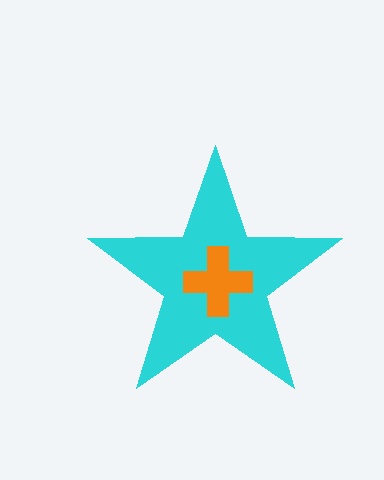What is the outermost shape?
The cyan star.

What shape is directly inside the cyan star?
The orange cross.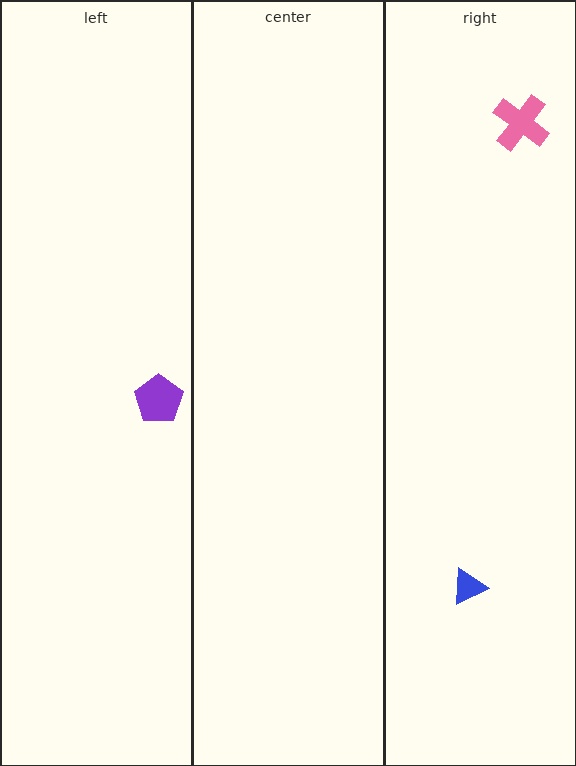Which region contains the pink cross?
The right region.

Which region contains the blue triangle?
The right region.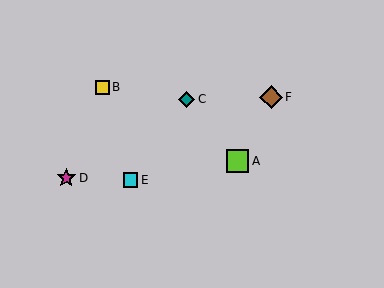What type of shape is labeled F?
Shape F is a brown diamond.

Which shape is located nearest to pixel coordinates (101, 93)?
The yellow square (labeled B) at (102, 87) is nearest to that location.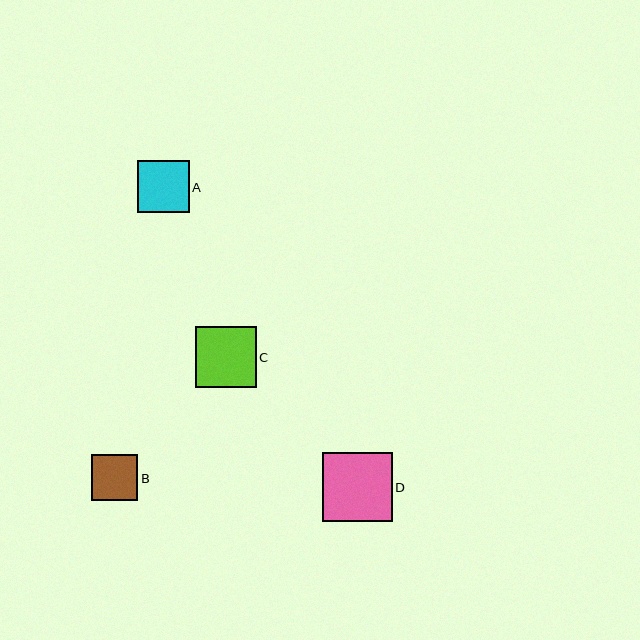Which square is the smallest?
Square B is the smallest with a size of approximately 46 pixels.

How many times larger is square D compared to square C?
Square D is approximately 1.1 times the size of square C.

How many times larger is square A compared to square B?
Square A is approximately 1.1 times the size of square B.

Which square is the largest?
Square D is the largest with a size of approximately 70 pixels.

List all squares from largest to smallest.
From largest to smallest: D, C, A, B.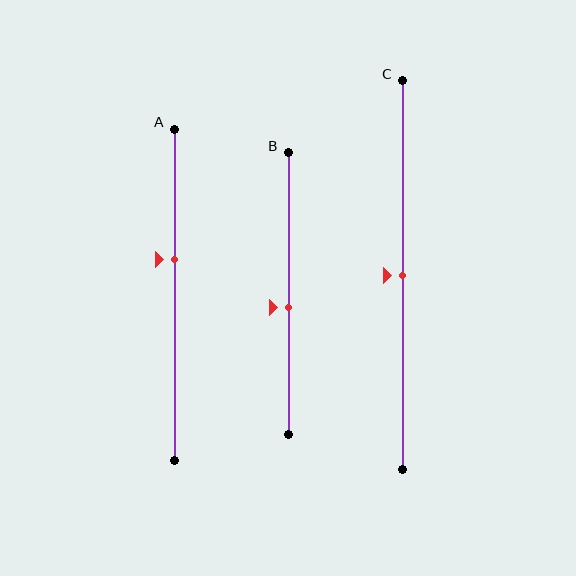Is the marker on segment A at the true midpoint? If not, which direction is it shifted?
No, the marker on segment A is shifted upward by about 11% of the segment length.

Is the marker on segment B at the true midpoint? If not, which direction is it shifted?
No, the marker on segment B is shifted downward by about 5% of the segment length.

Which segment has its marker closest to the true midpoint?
Segment C has its marker closest to the true midpoint.